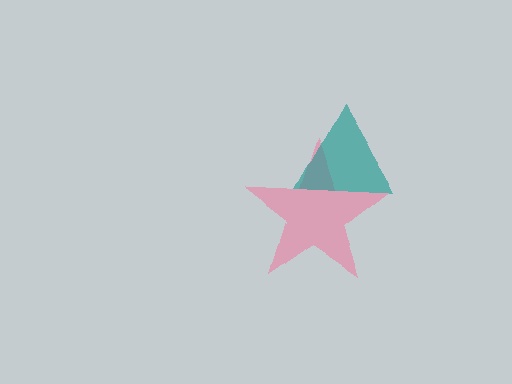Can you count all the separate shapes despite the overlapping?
Yes, there are 2 separate shapes.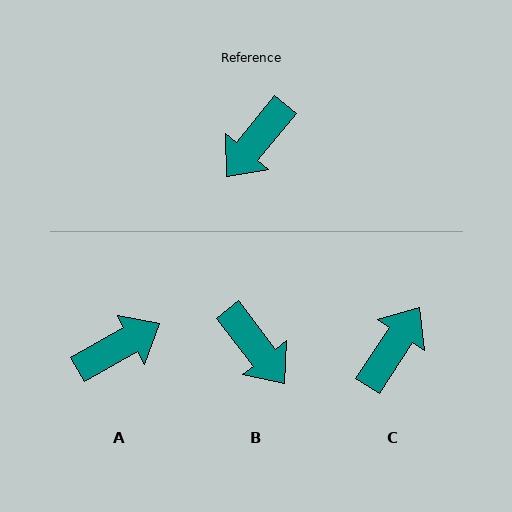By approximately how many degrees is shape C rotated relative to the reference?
Approximately 174 degrees clockwise.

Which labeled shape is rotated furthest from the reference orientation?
C, about 174 degrees away.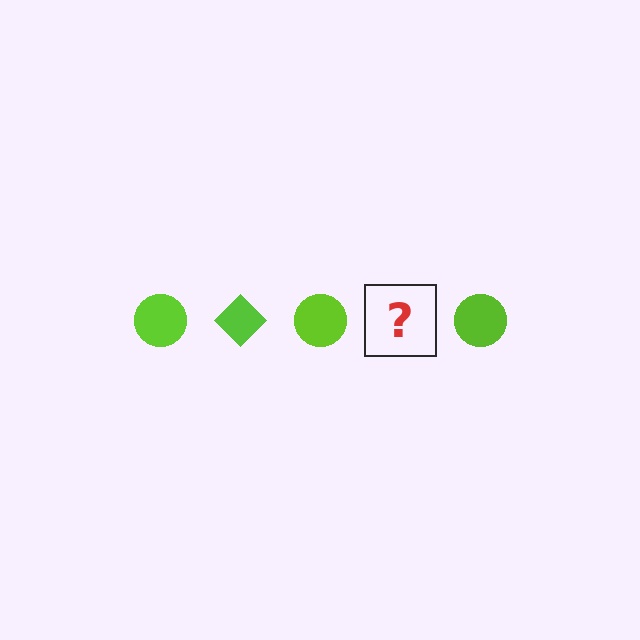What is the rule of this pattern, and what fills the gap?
The rule is that the pattern cycles through circle, diamond shapes in lime. The gap should be filled with a lime diamond.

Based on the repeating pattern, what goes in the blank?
The blank should be a lime diamond.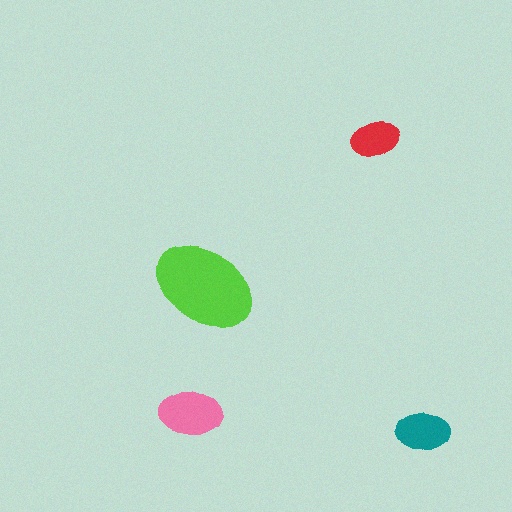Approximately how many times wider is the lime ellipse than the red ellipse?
About 2 times wider.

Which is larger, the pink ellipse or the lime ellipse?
The lime one.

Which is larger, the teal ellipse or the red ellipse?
The teal one.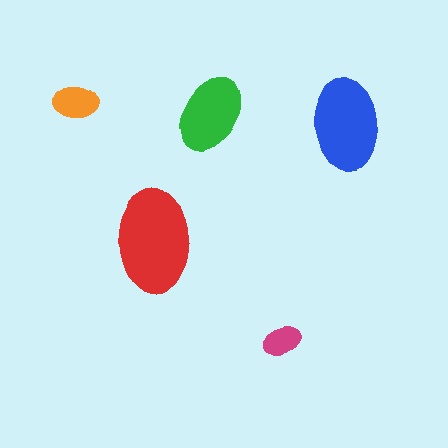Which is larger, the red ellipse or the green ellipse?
The red one.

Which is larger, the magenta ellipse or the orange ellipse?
The orange one.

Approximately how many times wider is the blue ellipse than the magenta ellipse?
About 2.5 times wider.